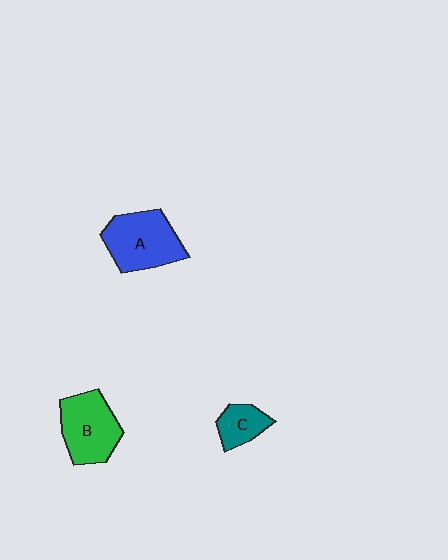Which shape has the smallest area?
Shape C (teal).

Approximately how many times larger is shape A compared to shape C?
Approximately 2.2 times.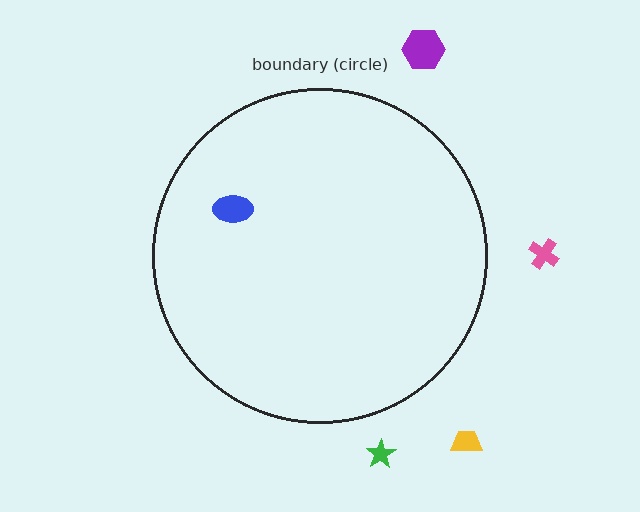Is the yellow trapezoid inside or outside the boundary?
Outside.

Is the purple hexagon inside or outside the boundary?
Outside.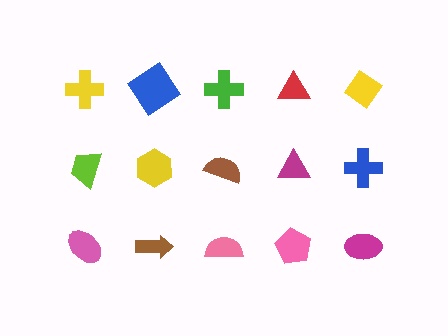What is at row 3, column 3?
A pink semicircle.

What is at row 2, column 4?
A magenta triangle.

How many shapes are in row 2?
5 shapes.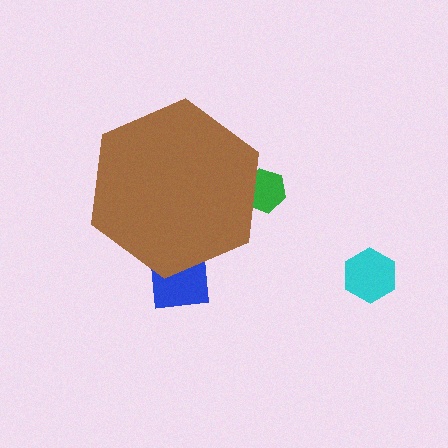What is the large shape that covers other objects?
A brown hexagon.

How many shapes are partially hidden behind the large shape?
2 shapes are partially hidden.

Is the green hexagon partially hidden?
Yes, the green hexagon is partially hidden behind the brown hexagon.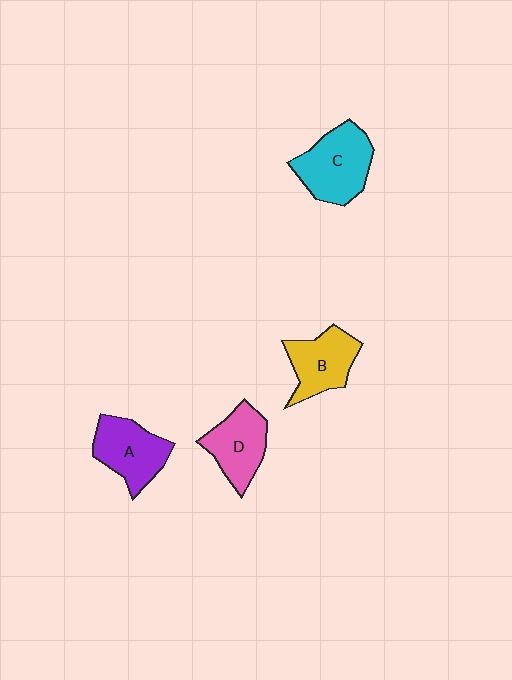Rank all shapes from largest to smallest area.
From largest to smallest: C (cyan), A (purple), B (yellow), D (pink).